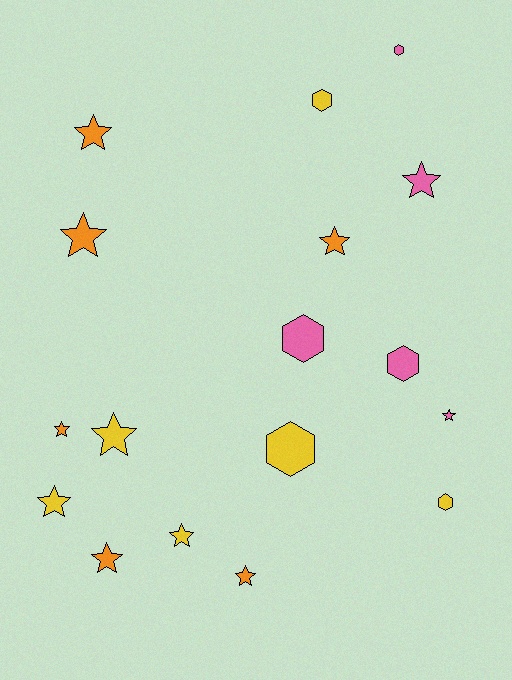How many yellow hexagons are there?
There are 3 yellow hexagons.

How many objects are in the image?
There are 17 objects.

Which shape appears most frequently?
Star, with 11 objects.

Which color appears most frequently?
Yellow, with 6 objects.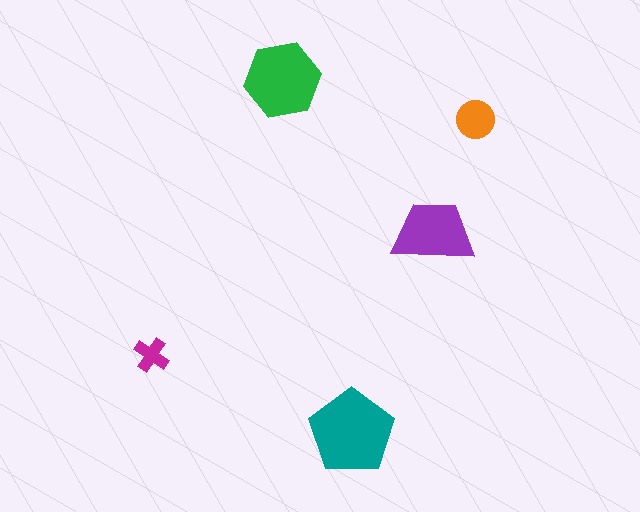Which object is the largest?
The teal pentagon.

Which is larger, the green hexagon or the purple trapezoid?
The green hexagon.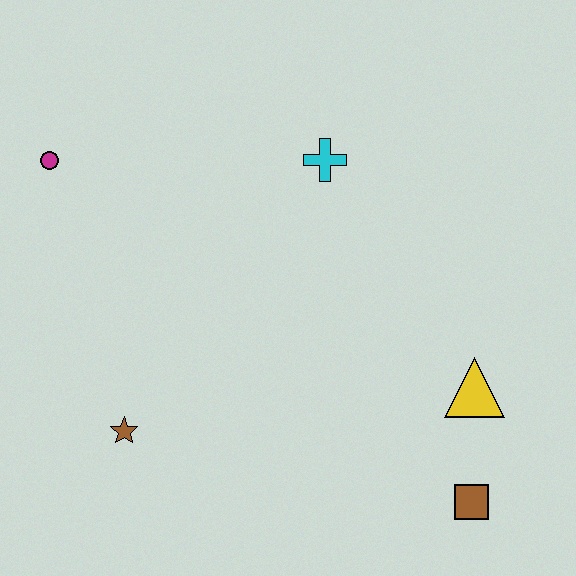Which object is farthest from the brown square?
The magenta circle is farthest from the brown square.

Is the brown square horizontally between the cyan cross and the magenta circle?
No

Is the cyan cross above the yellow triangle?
Yes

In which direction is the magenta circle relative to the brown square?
The magenta circle is to the left of the brown square.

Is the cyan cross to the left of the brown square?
Yes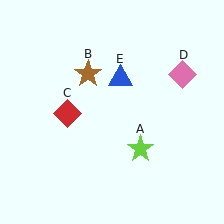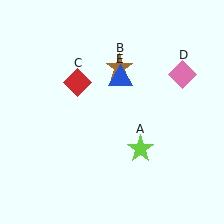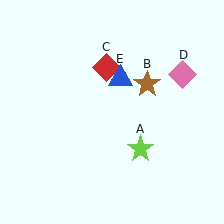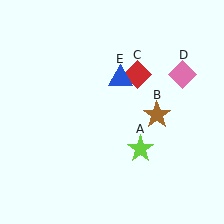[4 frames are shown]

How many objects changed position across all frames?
2 objects changed position: brown star (object B), red diamond (object C).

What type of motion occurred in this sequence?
The brown star (object B), red diamond (object C) rotated clockwise around the center of the scene.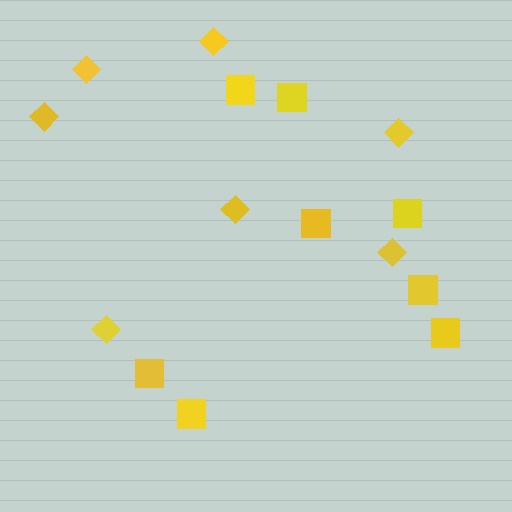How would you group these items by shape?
There are 2 groups: one group of diamonds (7) and one group of squares (8).